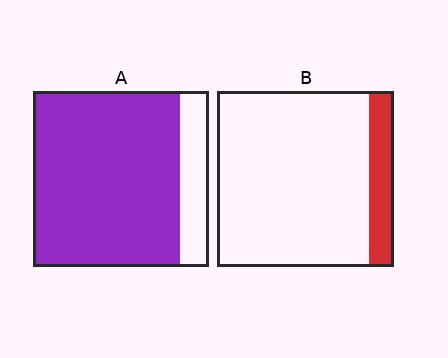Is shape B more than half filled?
No.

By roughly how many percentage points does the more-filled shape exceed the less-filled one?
By roughly 70 percentage points (A over B).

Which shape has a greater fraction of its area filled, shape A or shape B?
Shape A.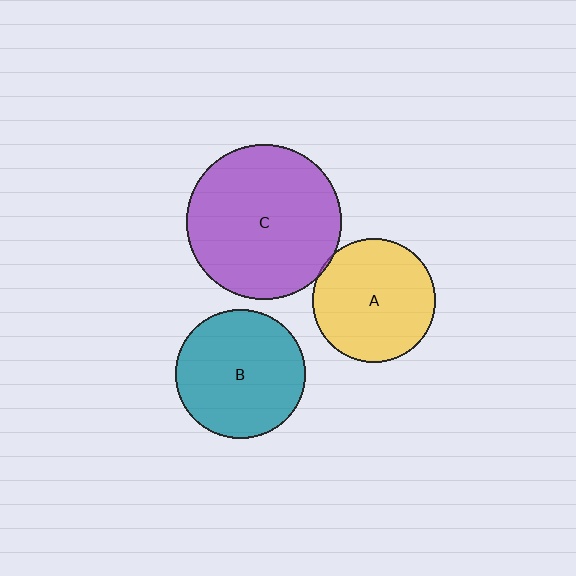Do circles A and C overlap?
Yes.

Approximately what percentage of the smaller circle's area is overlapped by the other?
Approximately 5%.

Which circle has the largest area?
Circle C (purple).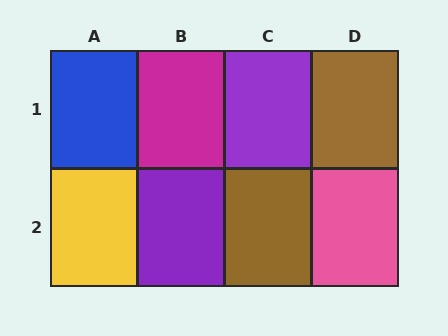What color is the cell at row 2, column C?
Brown.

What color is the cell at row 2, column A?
Yellow.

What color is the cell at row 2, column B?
Purple.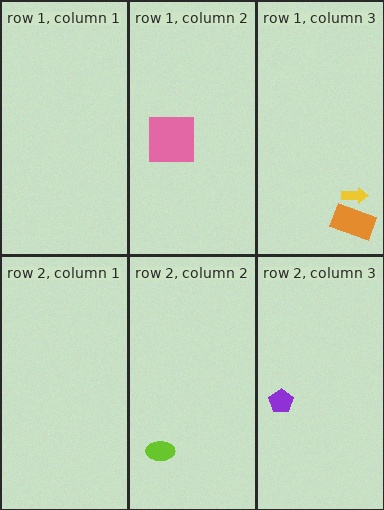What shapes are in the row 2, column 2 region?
The lime ellipse.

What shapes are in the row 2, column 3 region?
The purple pentagon.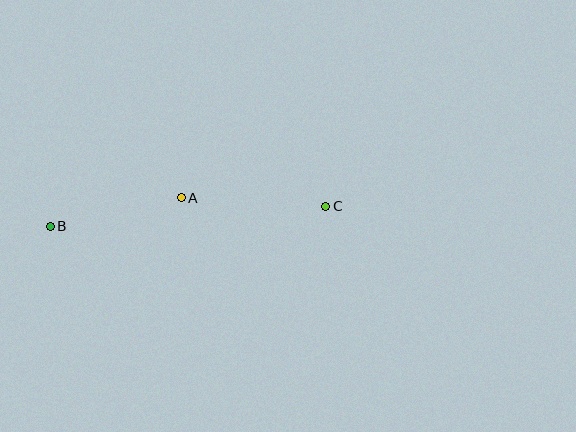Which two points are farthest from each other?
Points B and C are farthest from each other.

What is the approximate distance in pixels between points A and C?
The distance between A and C is approximately 145 pixels.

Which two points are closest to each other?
Points A and B are closest to each other.